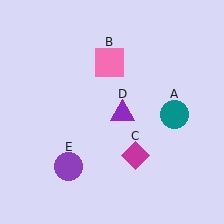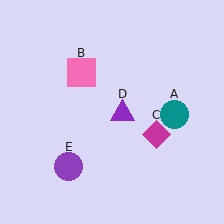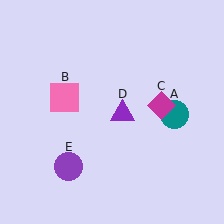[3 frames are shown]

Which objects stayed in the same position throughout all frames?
Teal circle (object A) and purple triangle (object D) and purple circle (object E) remained stationary.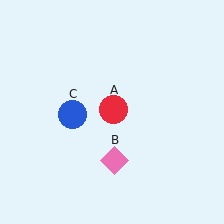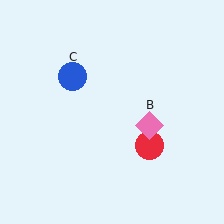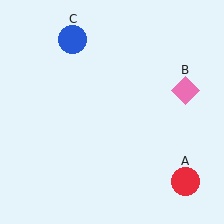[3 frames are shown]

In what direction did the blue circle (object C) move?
The blue circle (object C) moved up.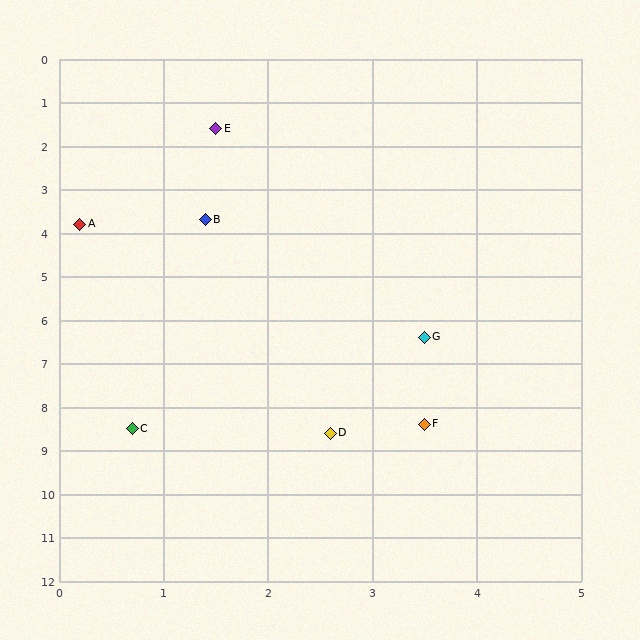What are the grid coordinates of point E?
Point E is at approximately (1.5, 1.6).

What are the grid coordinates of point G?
Point G is at approximately (3.5, 6.4).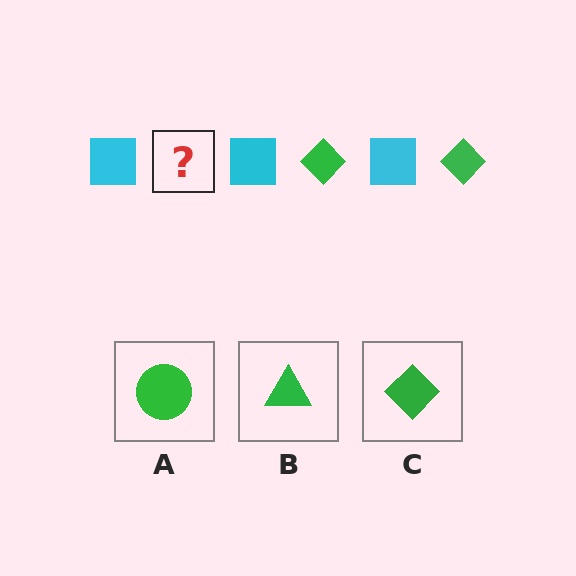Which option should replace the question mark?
Option C.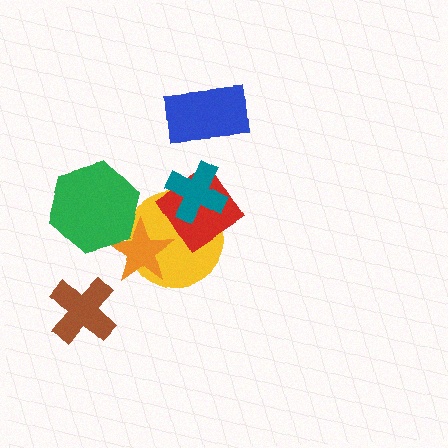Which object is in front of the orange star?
The green hexagon is in front of the orange star.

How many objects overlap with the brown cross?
0 objects overlap with the brown cross.